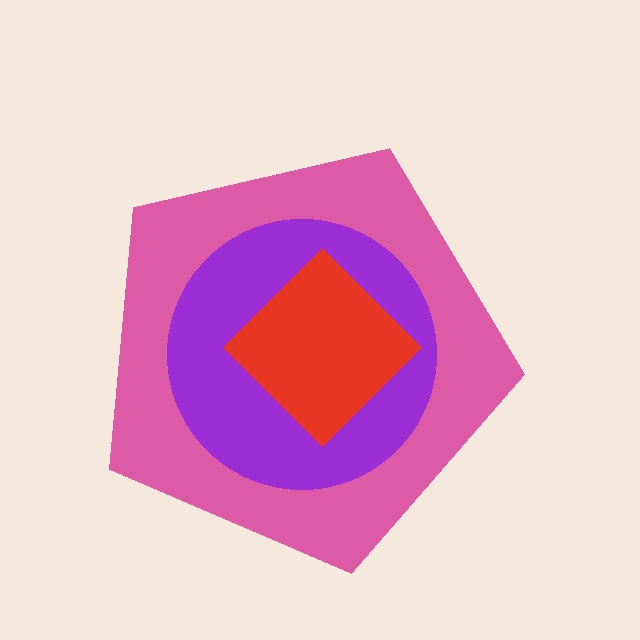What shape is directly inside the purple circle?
The red diamond.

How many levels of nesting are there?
3.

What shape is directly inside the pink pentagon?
The purple circle.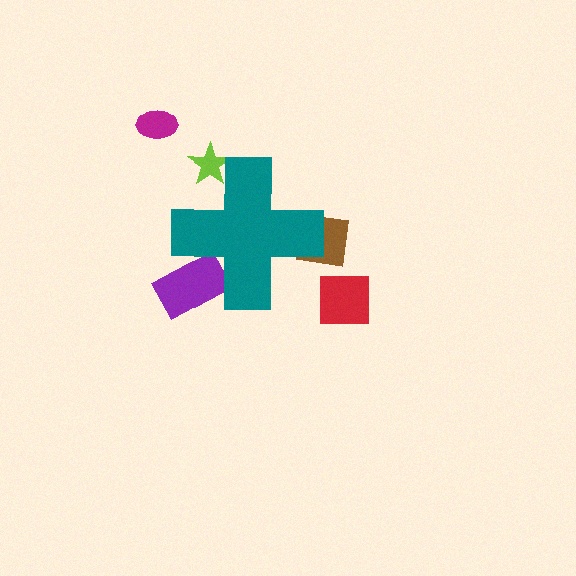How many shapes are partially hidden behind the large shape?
3 shapes are partially hidden.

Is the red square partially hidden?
No, the red square is fully visible.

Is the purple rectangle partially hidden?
Yes, the purple rectangle is partially hidden behind the teal cross.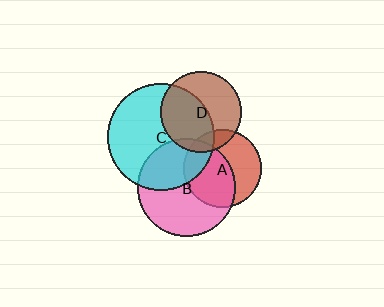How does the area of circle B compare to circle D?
Approximately 1.5 times.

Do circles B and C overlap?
Yes.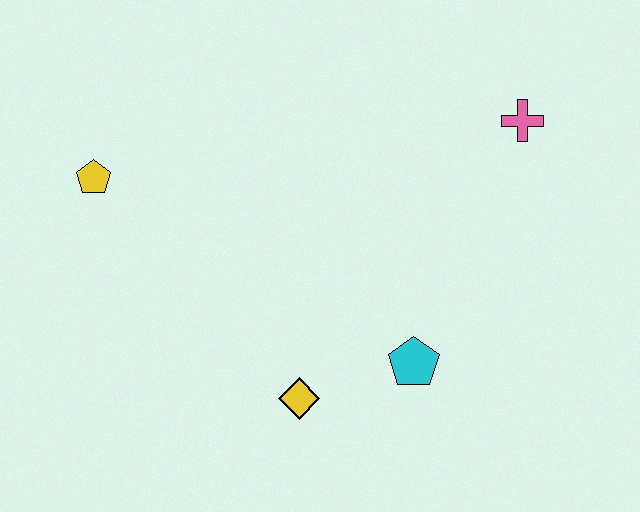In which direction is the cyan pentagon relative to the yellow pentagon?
The cyan pentagon is to the right of the yellow pentagon.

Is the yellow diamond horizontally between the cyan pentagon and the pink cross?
No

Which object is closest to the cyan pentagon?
The yellow diamond is closest to the cyan pentagon.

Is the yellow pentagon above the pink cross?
No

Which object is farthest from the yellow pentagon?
The pink cross is farthest from the yellow pentagon.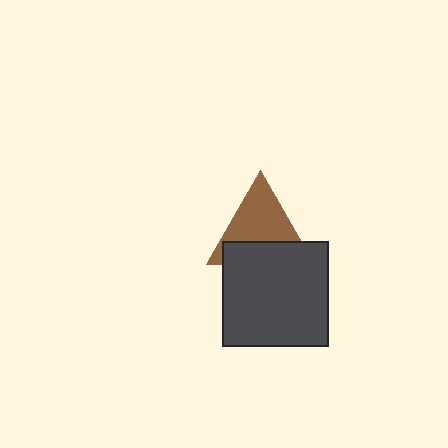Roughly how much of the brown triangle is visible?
About half of it is visible (roughly 60%).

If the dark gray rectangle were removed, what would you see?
You would see the complete brown triangle.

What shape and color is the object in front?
The object in front is a dark gray rectangle.